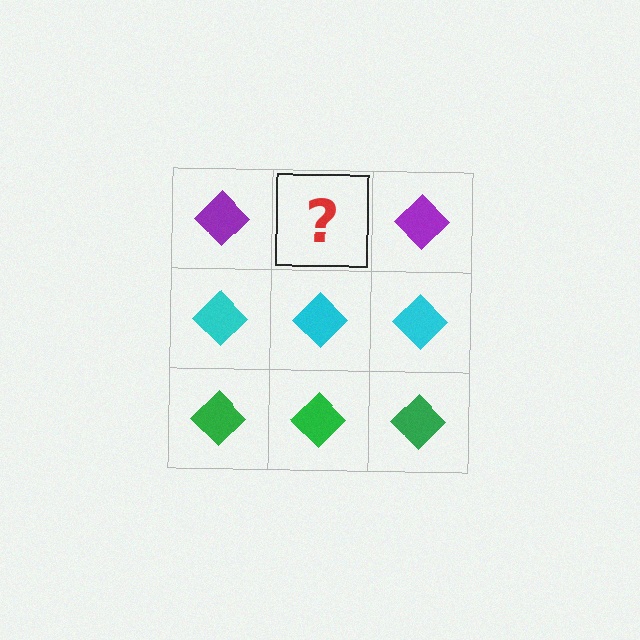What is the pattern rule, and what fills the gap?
The rule is that each row has a consistent color. The gap should be filled with a purple diamond.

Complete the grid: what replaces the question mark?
The question mark should be replaced with a purple diamond.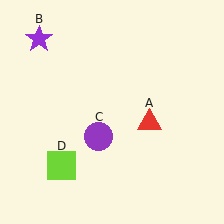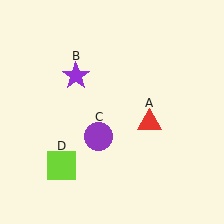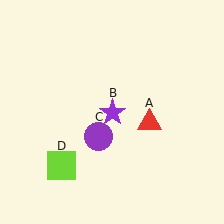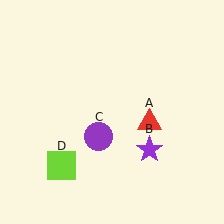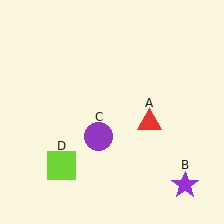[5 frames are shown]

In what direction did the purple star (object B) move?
The purple star (object B) moved down and to the right.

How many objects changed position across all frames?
1 object changed position: purple star (object B).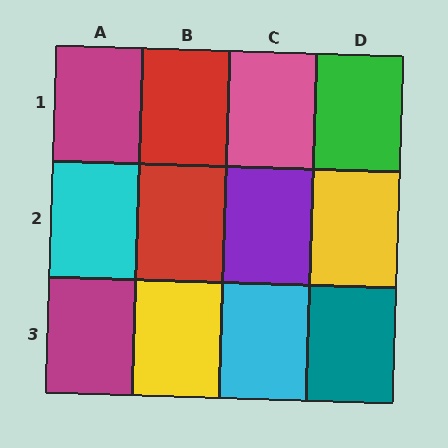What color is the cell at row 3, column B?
Yellow.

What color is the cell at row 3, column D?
Teal.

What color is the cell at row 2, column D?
Yellow.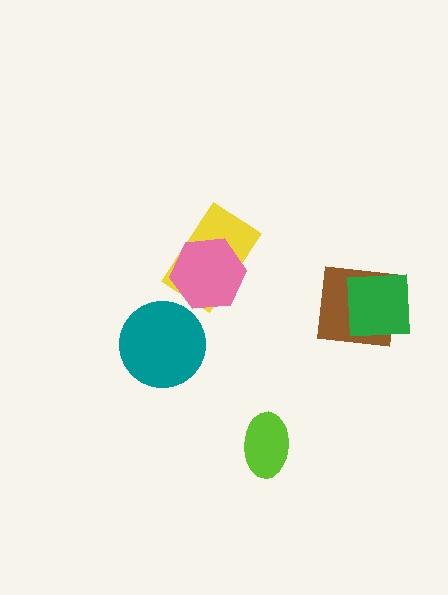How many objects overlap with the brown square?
1 object overlaps with the brown square.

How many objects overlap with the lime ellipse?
0 objects overlap with the lime ellipse.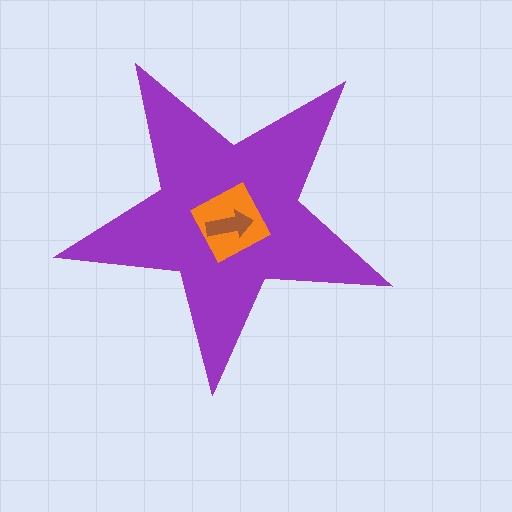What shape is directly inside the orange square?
The brown arrow.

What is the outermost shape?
The purple star.